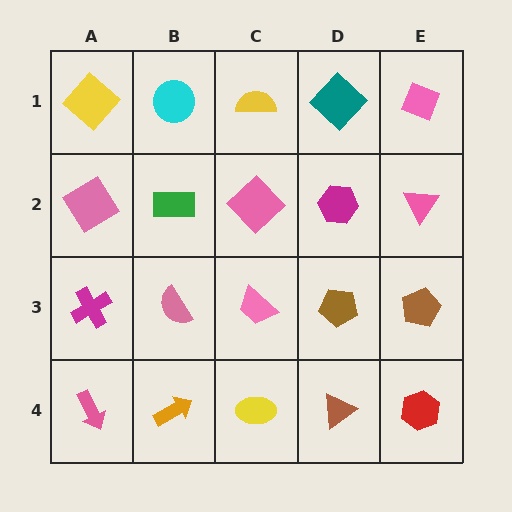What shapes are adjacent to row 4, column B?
A pink semicircle (row 3, column B), a pink arrow (row 4, column A), a yellow ellipse (row 4, column C).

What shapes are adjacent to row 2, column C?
A yellow semicircle (row 1, column C), a pink trapezoid (row 3, column C), a green rectangle (row 2, column B), a magenta hexagon (row 2, column D).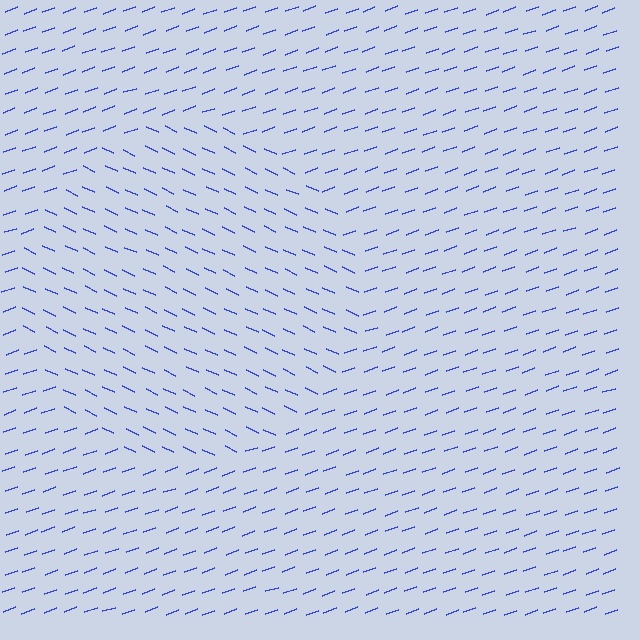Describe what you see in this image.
The image is filled with small blue line segments. A circle region in the image has lines oriented differently from the surrounding lines, creating a visible texture boundary.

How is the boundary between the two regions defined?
The boundary is defined purely by a change in line orientation (approximately 45 degrees difference). All lines are the same color and thickness.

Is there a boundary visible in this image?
Yes, there is a texture boundary formed by a change in line orientation.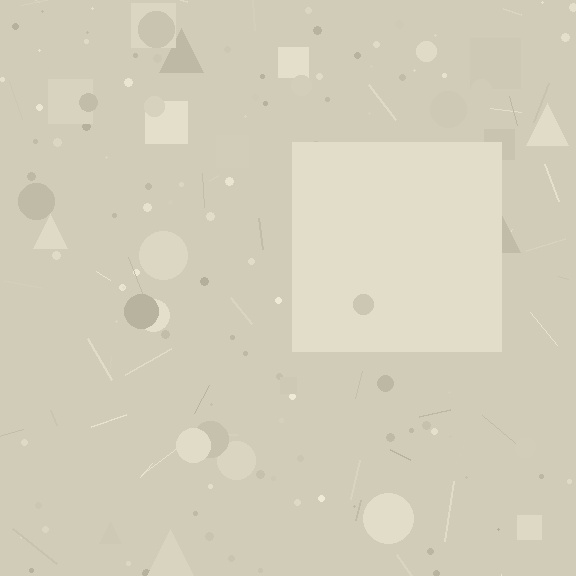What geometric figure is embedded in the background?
A square is embedded in the background.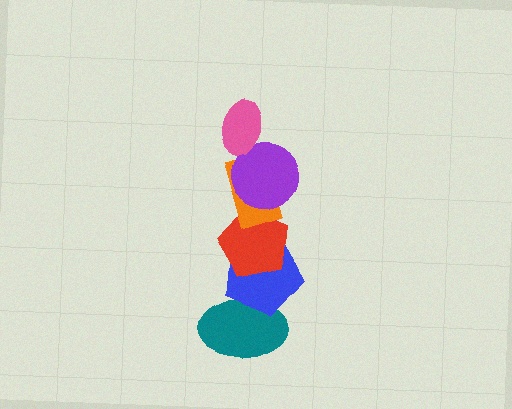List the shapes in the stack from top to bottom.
From top to bottom: the pink ellipse, the purple circle, the orange rectangle, the red pentagon, the blue pentagon, the teal ellipse.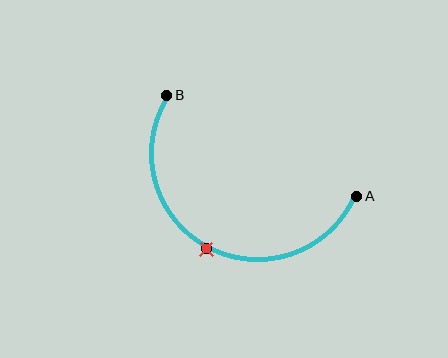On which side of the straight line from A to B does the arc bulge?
The arc bulges below the straight line connecting A and B.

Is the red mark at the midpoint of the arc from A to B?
Yes. The red mark lies on the arc at equal arc-length from both A and B — it is the arc midpoint.